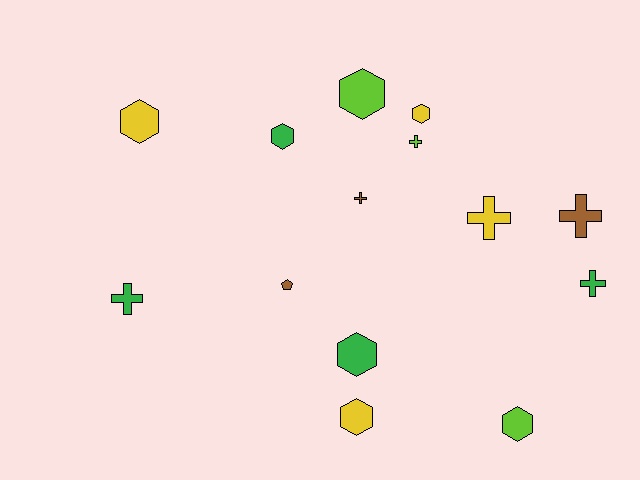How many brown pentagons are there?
There is 1 brown pentagon.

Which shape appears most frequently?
Hexagon, with 7 objects.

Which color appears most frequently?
Yellow, with 4 objects.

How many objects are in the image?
There are 14 objects.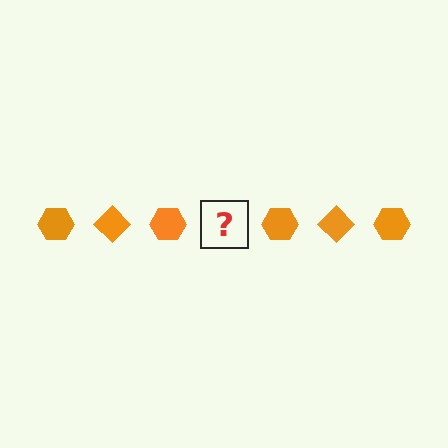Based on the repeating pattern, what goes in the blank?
The blank should be an orange diamond.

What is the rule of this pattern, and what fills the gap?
The rule is that the pattern cycles through hexagon, diamond shapes in orange. The gap should be filled with an orange diamond.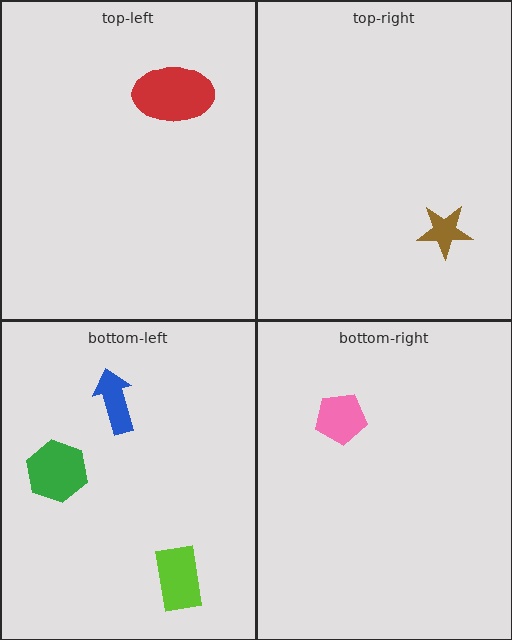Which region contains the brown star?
The top-right region.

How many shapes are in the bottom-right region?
1.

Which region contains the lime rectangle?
The bottom-left region.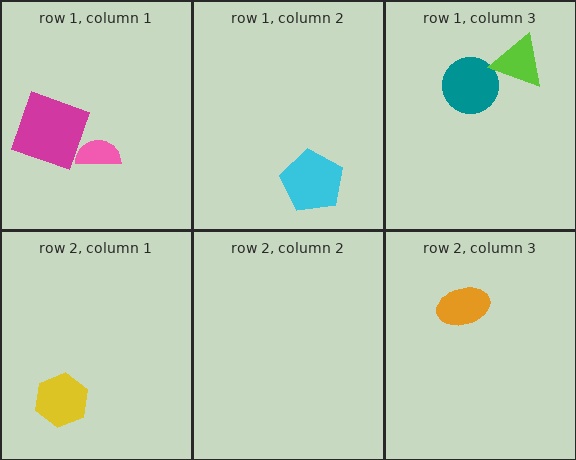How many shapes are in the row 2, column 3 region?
1.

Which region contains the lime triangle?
The row 1, column 3 region.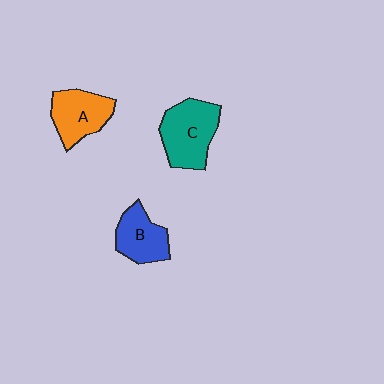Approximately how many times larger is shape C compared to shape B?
Approximately 1.4 times.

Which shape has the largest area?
Shape C (teal).